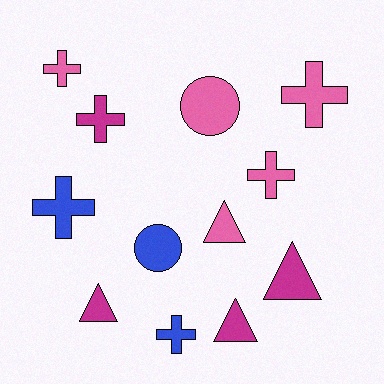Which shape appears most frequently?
Cross, with 6 objects.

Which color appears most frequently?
Pink, with 5 objects.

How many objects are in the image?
There are 12 objects.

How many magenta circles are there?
There are no magenta circles.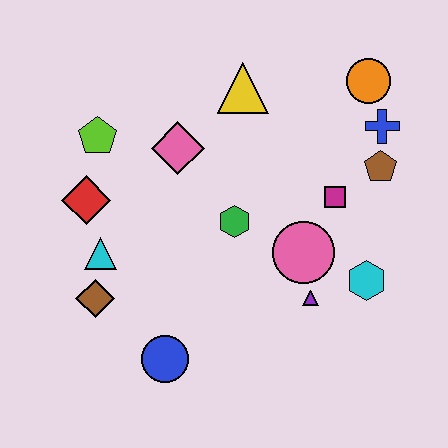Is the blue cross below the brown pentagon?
No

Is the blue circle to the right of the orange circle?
No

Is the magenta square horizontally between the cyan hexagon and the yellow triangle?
Yes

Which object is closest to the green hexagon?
The pink circle is closest to the green hexagon.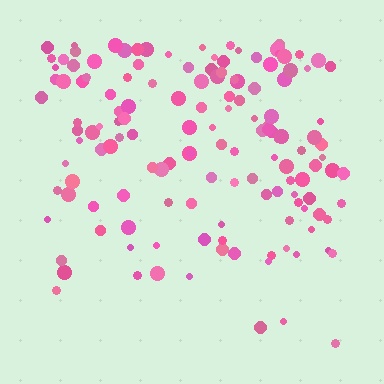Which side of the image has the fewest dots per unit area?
The bottom.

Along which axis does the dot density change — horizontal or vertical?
Vertical.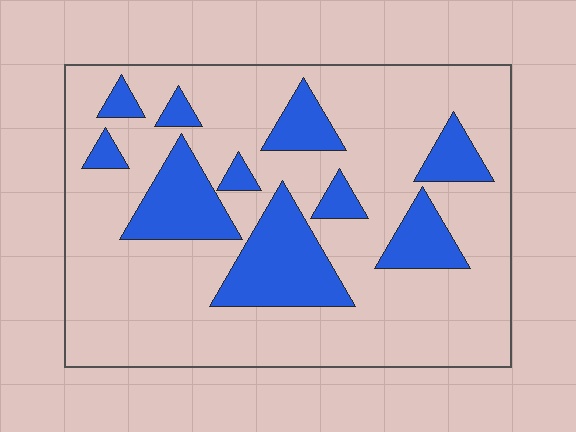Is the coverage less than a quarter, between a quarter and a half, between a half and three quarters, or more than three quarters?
Less than a quarter.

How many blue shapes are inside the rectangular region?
10.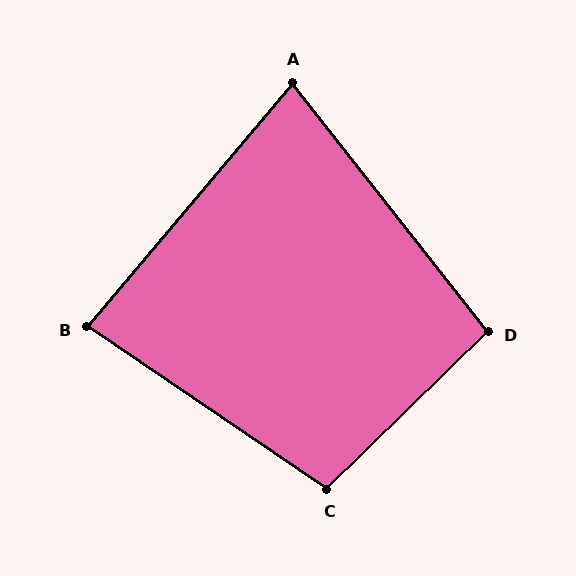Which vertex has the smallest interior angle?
A, at approximately 78 degrees.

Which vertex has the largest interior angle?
C, at approximately 102 degrees.